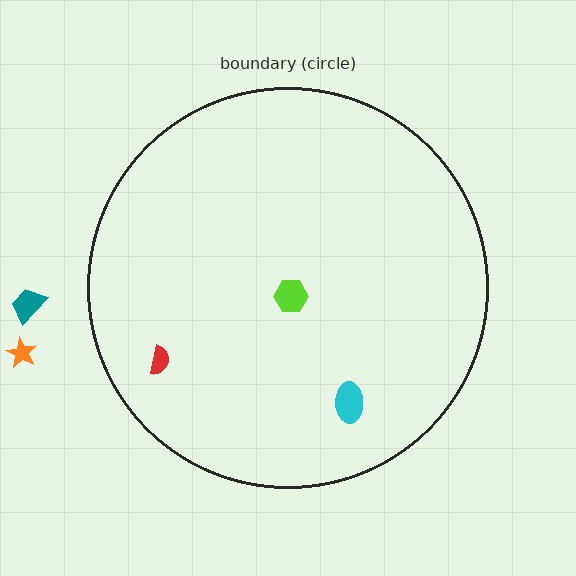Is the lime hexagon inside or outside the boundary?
Inside.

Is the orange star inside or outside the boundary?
Outside.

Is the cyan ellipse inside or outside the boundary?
Inside.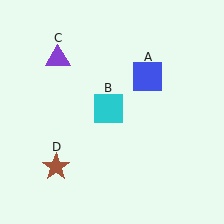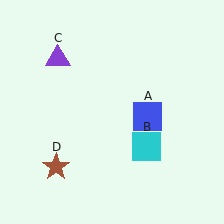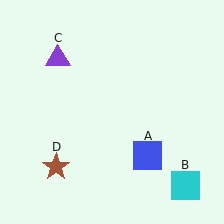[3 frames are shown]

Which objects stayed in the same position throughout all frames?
Purple triangle (object C) and brown star (object D) remained stationary.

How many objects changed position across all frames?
2 objects changed position: blue square (object A), cyan square (object B).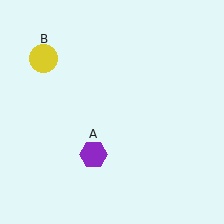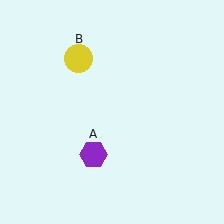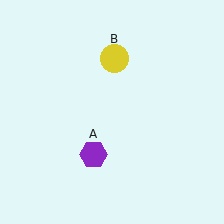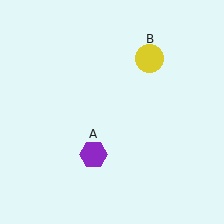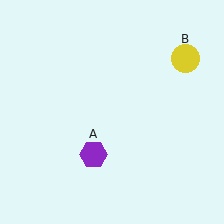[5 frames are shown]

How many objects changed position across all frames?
1 object changed position: yellow circle (object B).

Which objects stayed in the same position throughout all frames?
Purple hexagon (object A) remained stationary.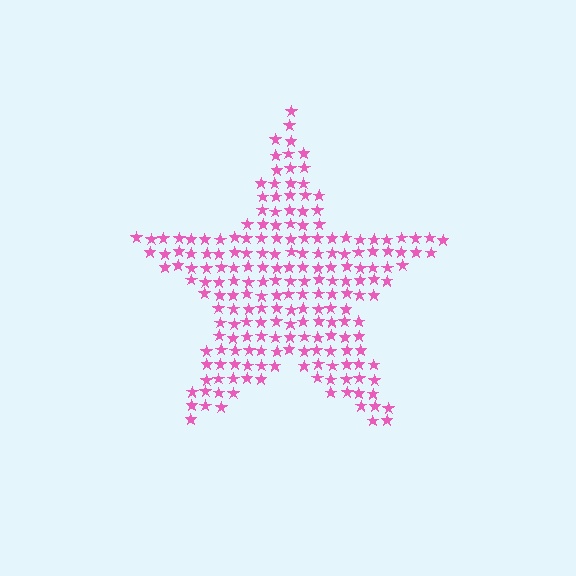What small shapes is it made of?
It is made of small stars.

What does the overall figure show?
The overall figure shows a star.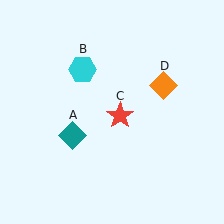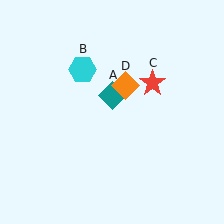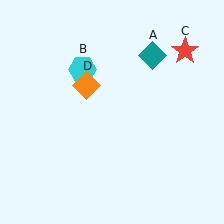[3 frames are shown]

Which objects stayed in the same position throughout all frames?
Cyan hexagon (object B) remained stationary.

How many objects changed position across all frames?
3 objects changed position: teal diamond (object A), red star (object C), orange diamond (object D).